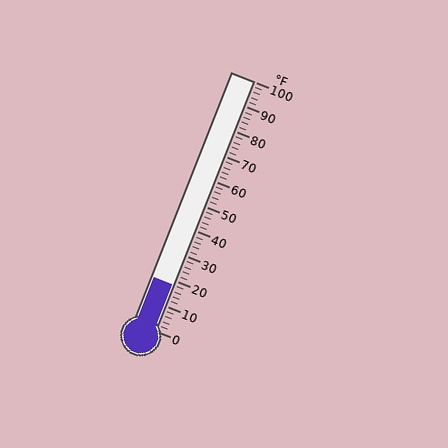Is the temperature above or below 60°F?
The temperature is below 60°F.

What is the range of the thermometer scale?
The thermometer scale ranges from 0°F to 100°F.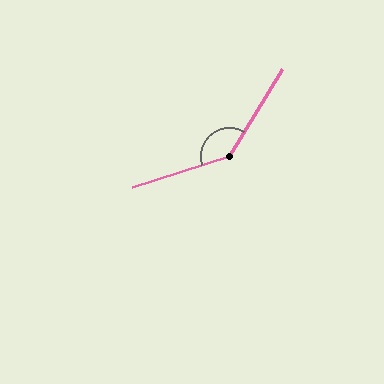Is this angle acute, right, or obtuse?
It is obtuse.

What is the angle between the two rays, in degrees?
Approximately 139 degrees.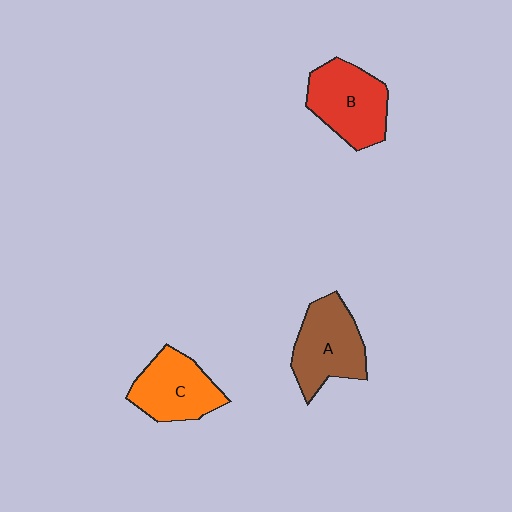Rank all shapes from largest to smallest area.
From largest to smallest: B (red), A (brown), C (orange).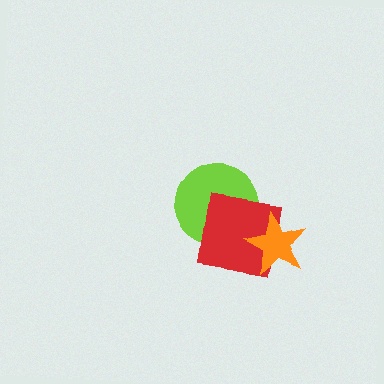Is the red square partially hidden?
Yes, it is partially covered by another shape.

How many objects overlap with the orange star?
1 object overlaps with the orange star.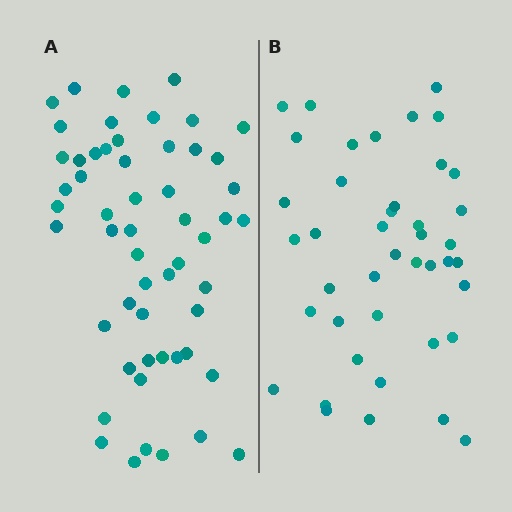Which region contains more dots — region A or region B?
Region A (the left region) has more dots.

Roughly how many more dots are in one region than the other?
Region A has approximately 15 more dots than region B.